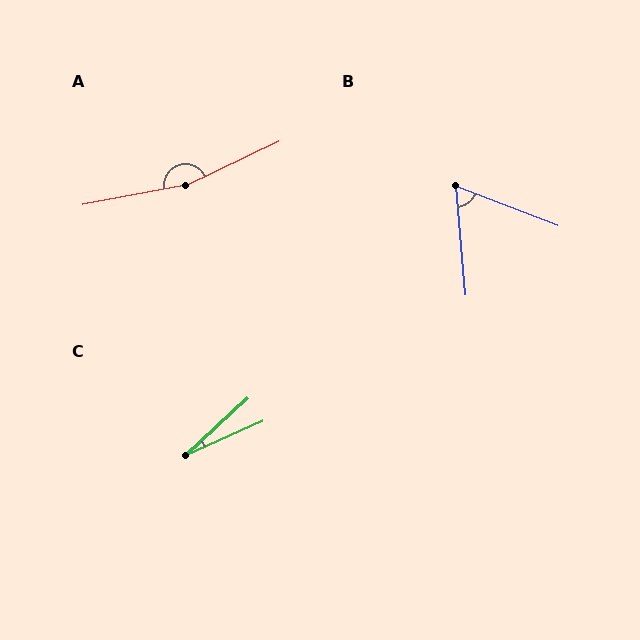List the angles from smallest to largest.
C (19°), B (64°), A (165°).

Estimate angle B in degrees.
Approximately 64 degrees.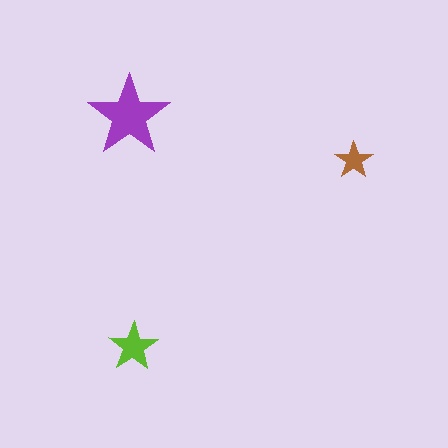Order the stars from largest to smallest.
the purple one, the lime one, the brown one.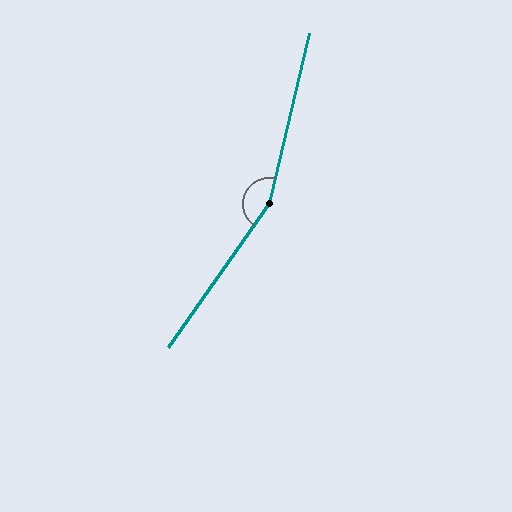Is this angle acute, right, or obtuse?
It is obtuse.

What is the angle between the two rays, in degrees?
Approximately 158 degrees.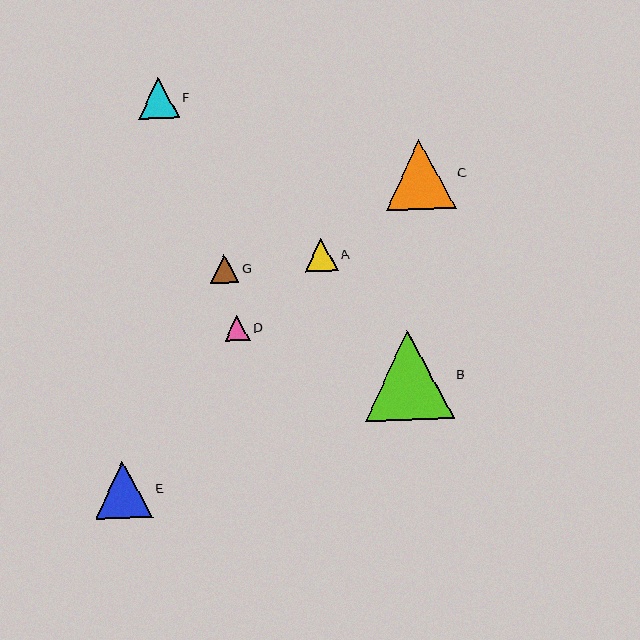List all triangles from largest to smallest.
From largest to smallest: B, C, E, F, A, G, D.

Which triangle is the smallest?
Triangle D is the smallest with a size of approximately 25 pixels.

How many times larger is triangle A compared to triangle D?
Triangle A is approximately 1.3 times the size of triangle D.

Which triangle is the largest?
Triangle B is the largest with a size of approximately 89 pixels.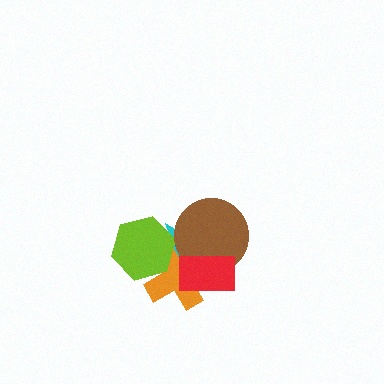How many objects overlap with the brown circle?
3 objects overlap with the brown circle.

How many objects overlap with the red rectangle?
3 objects overlap with the red rectangle.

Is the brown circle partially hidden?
Yes, it is partially covered by another shape.